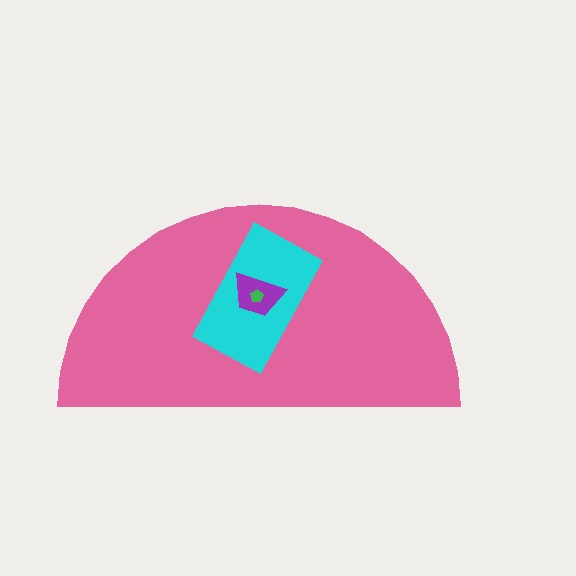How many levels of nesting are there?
4.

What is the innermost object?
The green pentagon.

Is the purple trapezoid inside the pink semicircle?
Yes.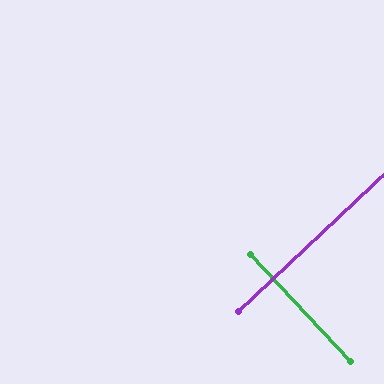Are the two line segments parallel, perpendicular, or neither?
Perpendicular — they meet at approximately 90°.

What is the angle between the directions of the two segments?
Approximately 90 degrees.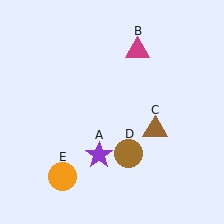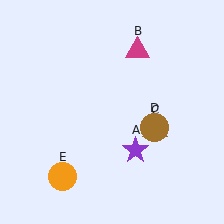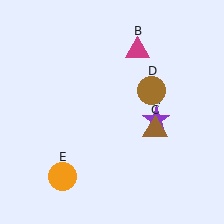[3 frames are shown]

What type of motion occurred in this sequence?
The purple star (object A), brown circle (object D) rotated counterclockwise around the center of the scene.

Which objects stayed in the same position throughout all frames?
Magenta triangle (object B) and brown triangle (object C) and orange circle (object E) remained stationary.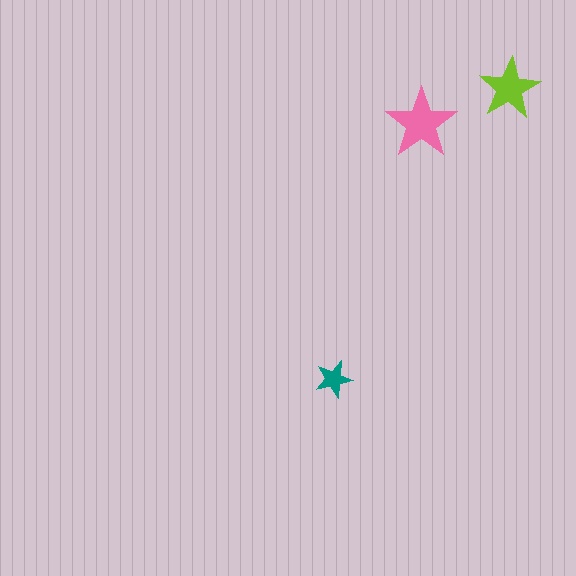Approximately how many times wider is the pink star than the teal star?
About 2 times wider.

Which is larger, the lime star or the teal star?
The lime one.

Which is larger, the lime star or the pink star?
The pink one.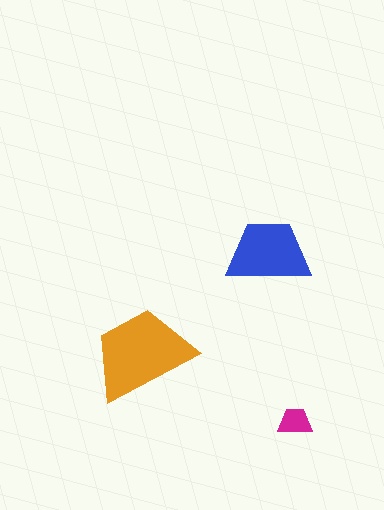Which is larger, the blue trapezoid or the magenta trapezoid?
The blue one.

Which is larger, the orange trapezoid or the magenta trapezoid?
The orange one.